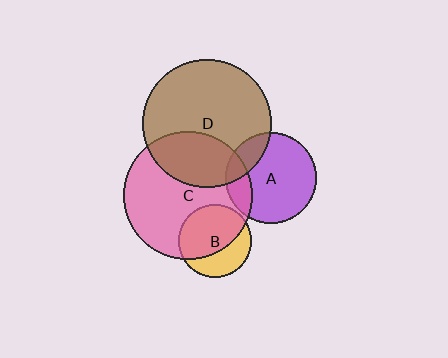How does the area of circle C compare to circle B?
Approximately 3.1 times.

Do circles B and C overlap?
Yes.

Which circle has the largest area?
Circle D (brown).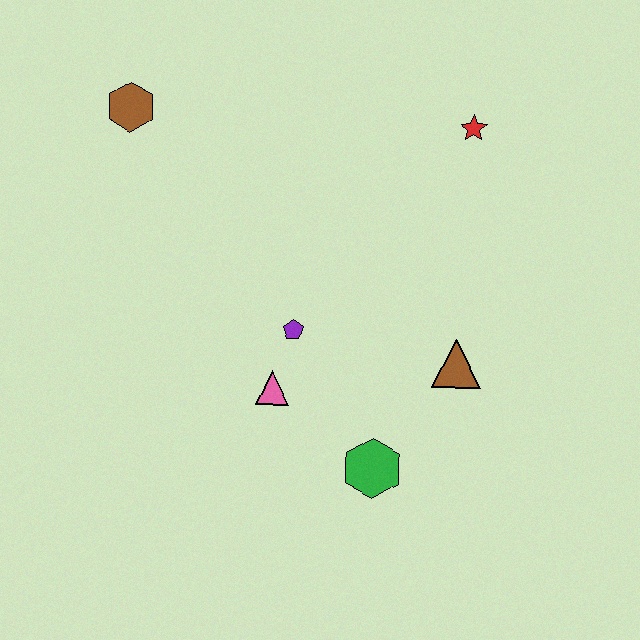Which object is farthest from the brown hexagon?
The green hexagon is farthest from the brown hexagon.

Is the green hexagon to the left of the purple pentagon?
No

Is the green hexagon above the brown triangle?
No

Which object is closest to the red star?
The brown triangle is closest to the red star.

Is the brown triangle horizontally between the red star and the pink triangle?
Yes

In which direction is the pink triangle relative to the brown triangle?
The pink triangle is to the left of the brown triangle.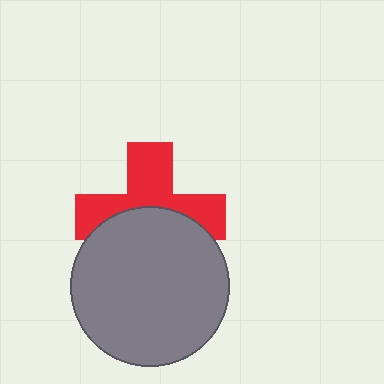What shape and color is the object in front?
The object in front is a gray circle.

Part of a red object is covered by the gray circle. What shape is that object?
It is a cross.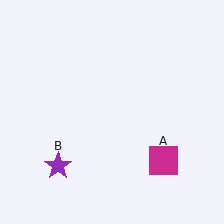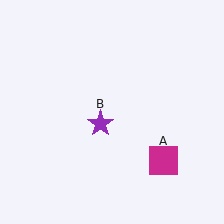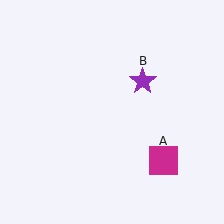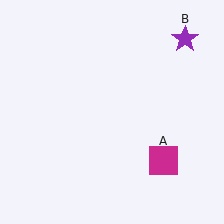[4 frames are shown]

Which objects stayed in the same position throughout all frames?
Magenta square (object A) remained stationary.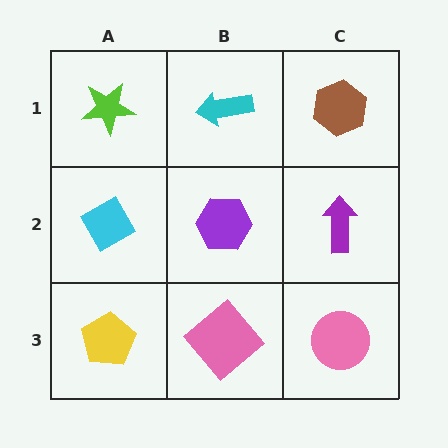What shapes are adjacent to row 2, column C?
A brown hexagon (row 1, column C), a pink circle (row 3, column C), a purple hexagon (row 2, column B).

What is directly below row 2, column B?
A pink diamond.